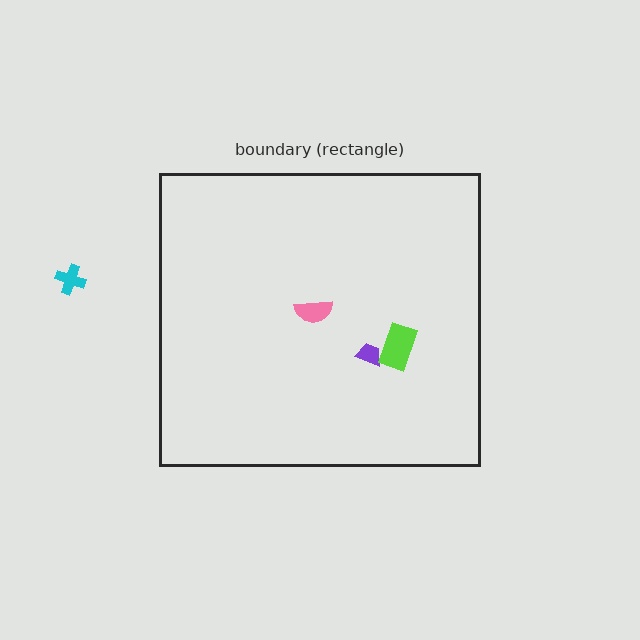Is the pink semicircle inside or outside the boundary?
Inside.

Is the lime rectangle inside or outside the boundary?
Inside.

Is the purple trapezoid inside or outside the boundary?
Inside.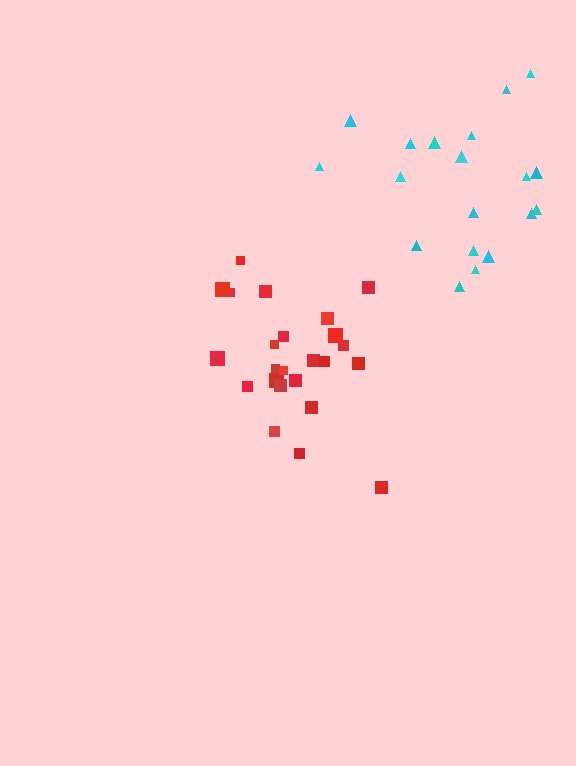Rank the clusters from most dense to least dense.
red, cyan.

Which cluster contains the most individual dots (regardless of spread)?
Red (24).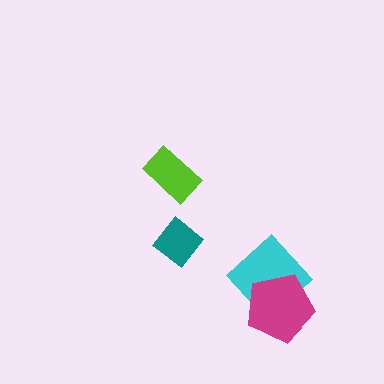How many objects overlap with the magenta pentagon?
1 object overlaps with the magenta pentagon.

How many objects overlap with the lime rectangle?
0 objects overlap with the lime rectangle.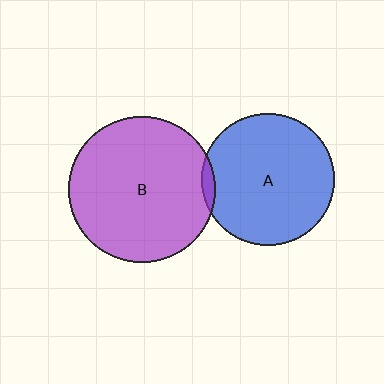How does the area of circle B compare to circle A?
Approximately 1.2 times.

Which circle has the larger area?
Circle B (purple).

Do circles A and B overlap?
Yes.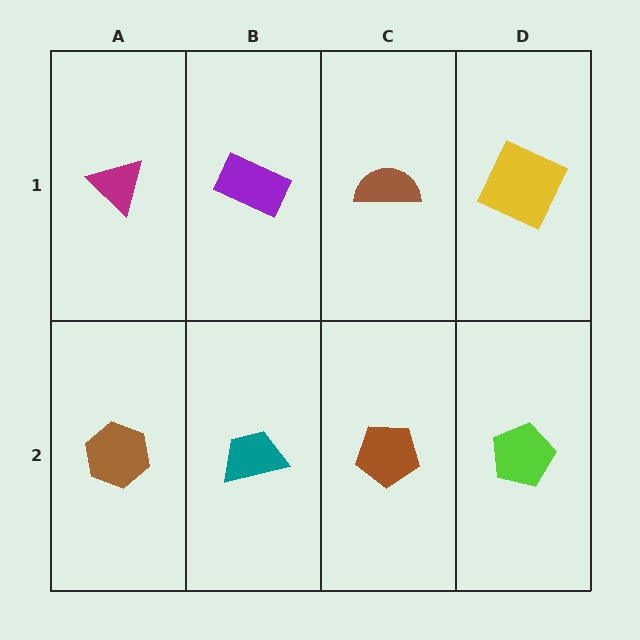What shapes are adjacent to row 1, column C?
A brown pentagon (row 2, column C), a purple rectangle (row 1, column B), a yellow square (row 1, column D).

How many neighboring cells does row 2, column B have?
3.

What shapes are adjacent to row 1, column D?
A lime pentagon (row 2, column D), a brown semicircle (row 1, column C).